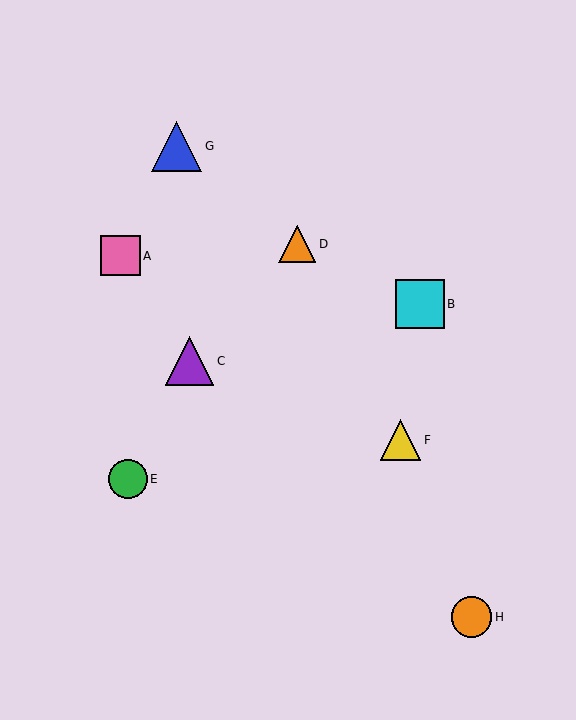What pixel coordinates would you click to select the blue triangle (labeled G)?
Click at (177, 146) to select the blue triangle G.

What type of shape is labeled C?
Shape C is a purple triangle.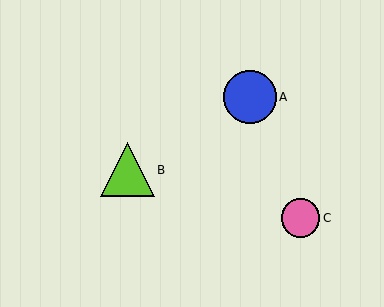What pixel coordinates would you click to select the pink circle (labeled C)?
Click at (300, 218) to select the pink circle C.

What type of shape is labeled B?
Shape B is a lime triangle.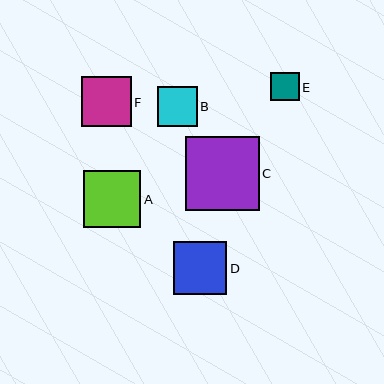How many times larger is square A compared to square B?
Square A is approximately 1.4 times the size of square B.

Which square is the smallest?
Square E is the smallest with a size of approximately 28 pixels.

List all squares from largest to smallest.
From largest to smallest: C, A, D, F, B, E.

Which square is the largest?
Square C is the largest with a size of approximately 74 pixels.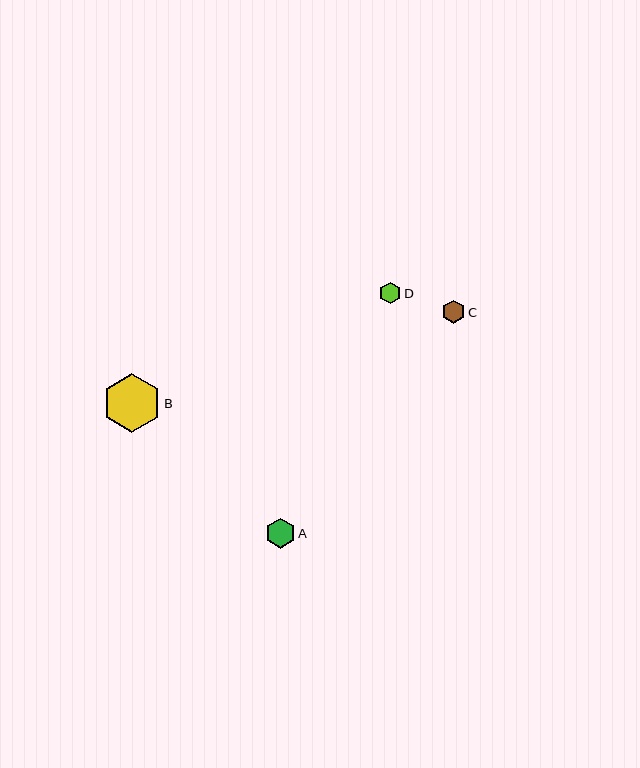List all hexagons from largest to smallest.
From largest to smallest: B, A, C, D.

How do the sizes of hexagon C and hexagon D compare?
Hexagon C and hexagon D are approximately the same size.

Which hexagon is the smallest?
Hexagon D is the smallest with a size of approximately 21 pixels.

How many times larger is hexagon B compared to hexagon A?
Hexagon B is approximately 1.9 times the size of hexagon A.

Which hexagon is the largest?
Hexagon B is the largest with a size of approximately 59 pixels.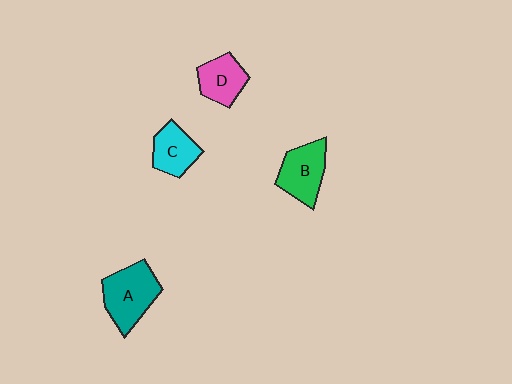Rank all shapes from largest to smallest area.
From largest to smallest: A (teal), B (green), D (pink), C (cyan).